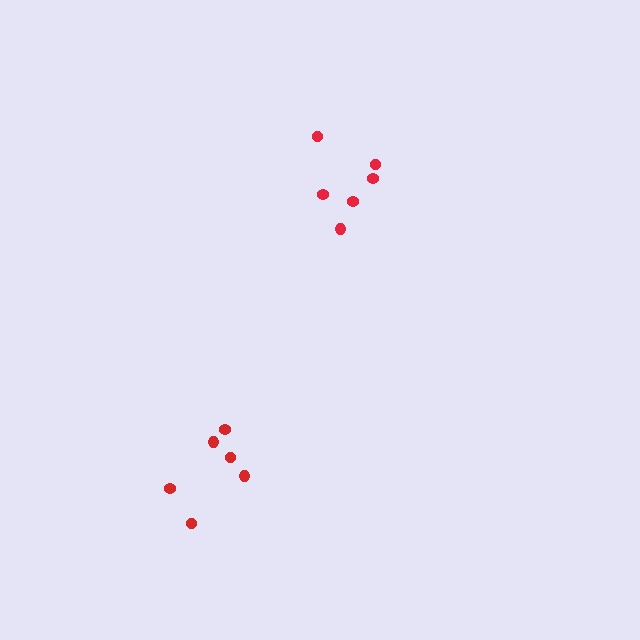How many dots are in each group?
Group 1: 6 dots, Group 2: 6 dots (12 total).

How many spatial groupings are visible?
There are 2 spatial groupings.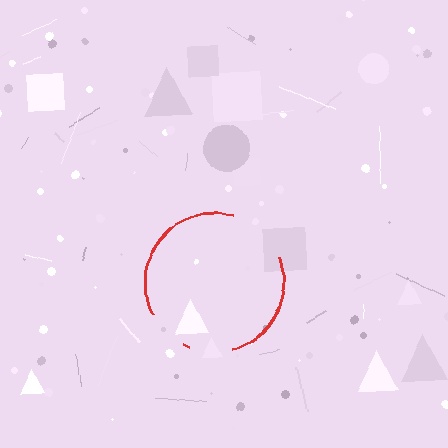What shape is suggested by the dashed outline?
The dashed outline suggests a circle.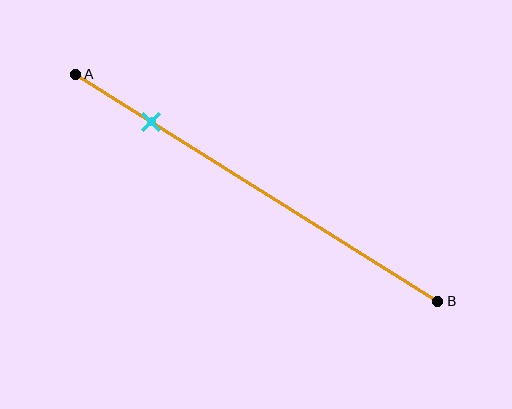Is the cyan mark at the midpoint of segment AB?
No, the mark is at about 20% from A, not at the 50% midpoint.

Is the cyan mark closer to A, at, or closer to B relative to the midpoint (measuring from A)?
The cyan mark is closer to point A than the midpoint of segment AB.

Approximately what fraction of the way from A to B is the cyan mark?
The cyan mark is approximately 20% of the way from A to B.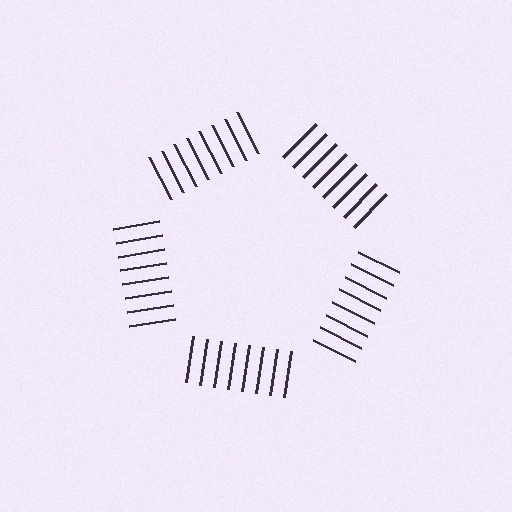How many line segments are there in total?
40 — 8 along each of the 5 edges.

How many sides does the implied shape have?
5 sides — the line-ends trace a pentagon.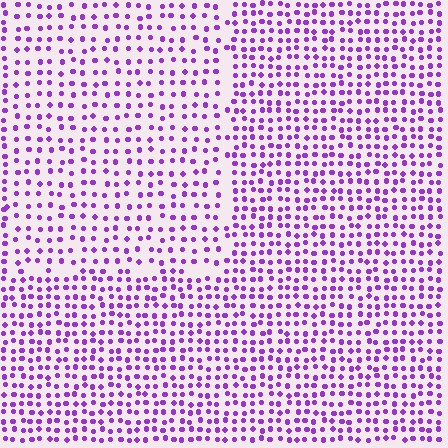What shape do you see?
I see a rectangle.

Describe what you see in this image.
The image contains small purple elements arranged at two different densities. A rectangle-shaped region is visible where the elements are less densely packed than the surrounding area.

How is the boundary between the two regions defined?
The boundary is defined by a change in element density (approximately 1.6x ratio). All elements are the same color, size, and shape.